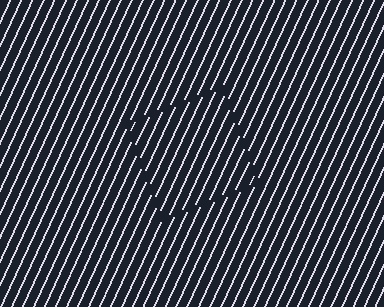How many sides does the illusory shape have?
4 sides — the line-ends trace a square.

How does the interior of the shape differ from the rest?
The interior of the shape contains the same grating, shifted by half a period — the contour is defined by the phase discontinuity where line-ends from the inner and outer gratings abut.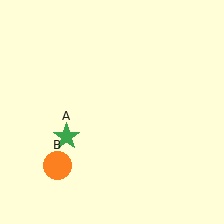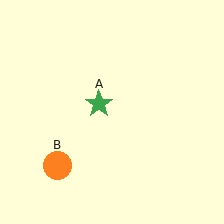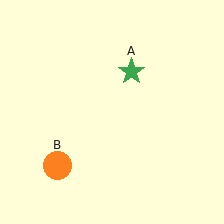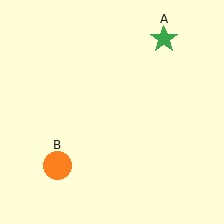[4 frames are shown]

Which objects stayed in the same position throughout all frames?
Orange circle (object B) remained stationary.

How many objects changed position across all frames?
1 object changed position: green star (object A).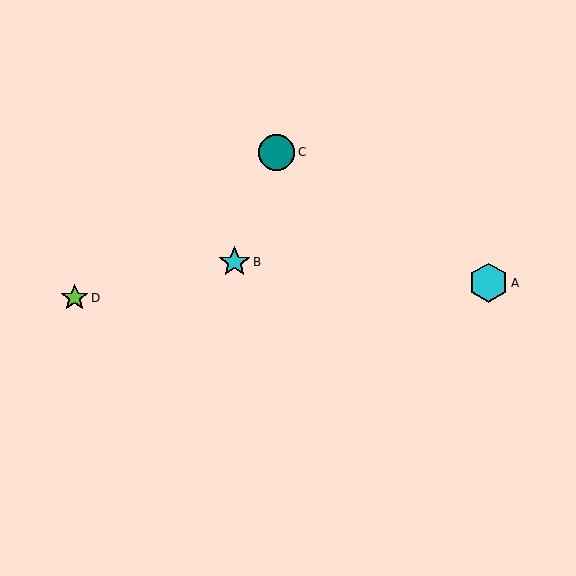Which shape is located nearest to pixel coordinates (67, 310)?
The lime star (labeled D) at (75, 298) is nearest to that location.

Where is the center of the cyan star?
The center of the cyan star is at (234, 262).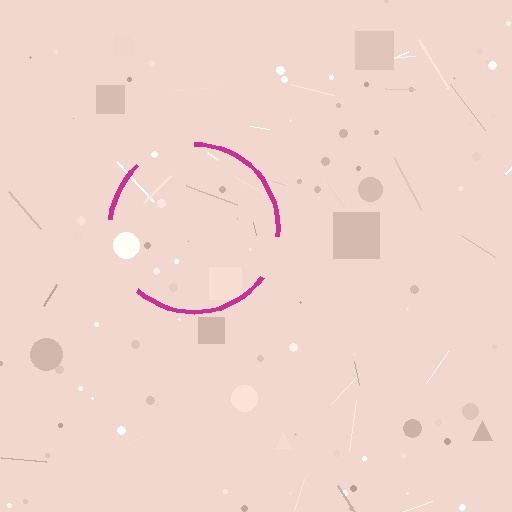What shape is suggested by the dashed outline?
The dashed outline suggests a circle.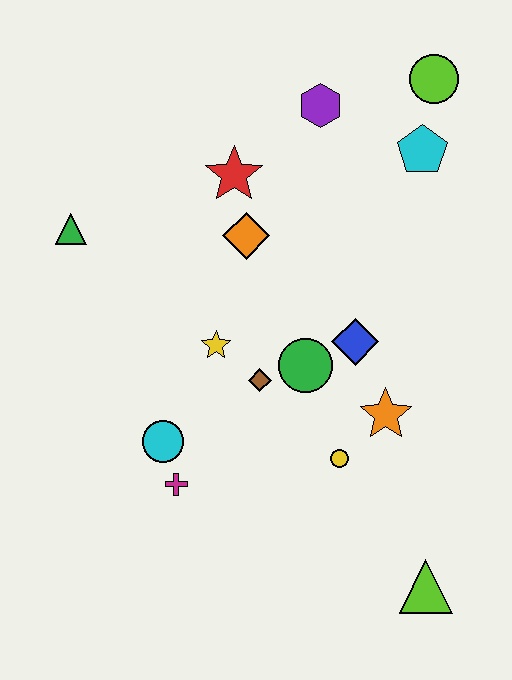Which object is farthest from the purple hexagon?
The lime triangle is farthest from the purple hexagon.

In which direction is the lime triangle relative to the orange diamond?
The lime triangle is below the orange diamond.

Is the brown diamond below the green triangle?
Yes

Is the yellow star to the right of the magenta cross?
Yes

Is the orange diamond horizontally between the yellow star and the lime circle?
Yes